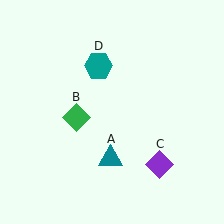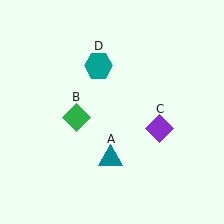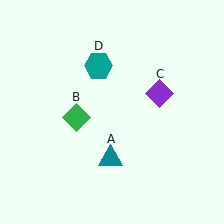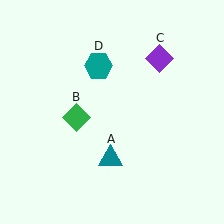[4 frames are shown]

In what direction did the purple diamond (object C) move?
The purple diamond (object C) moved up.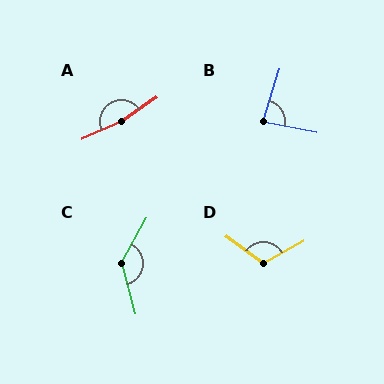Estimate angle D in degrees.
Approximately 114 degrees.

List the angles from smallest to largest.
B (83°), D (114°), C (136°), A (169°).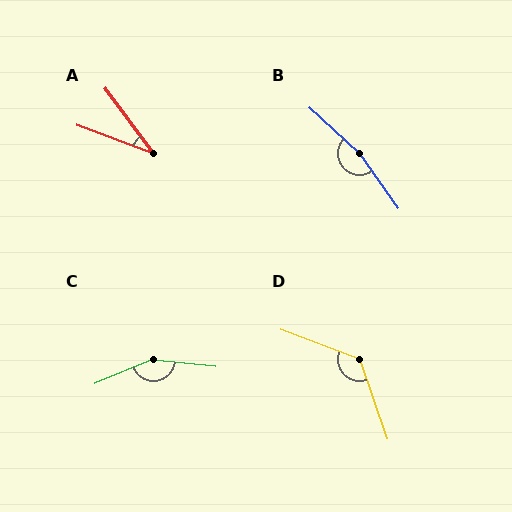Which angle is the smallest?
A, at approximately 33 degrees.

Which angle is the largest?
B, at approximately 168 degrees.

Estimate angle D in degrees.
Approximately 129 degrees.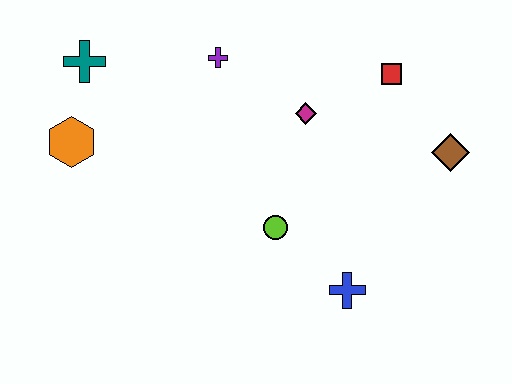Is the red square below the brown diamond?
No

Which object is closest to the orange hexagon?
The teal cross is closest to the orange hexagon.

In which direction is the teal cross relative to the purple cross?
The teal cross is to the left of the purple cross.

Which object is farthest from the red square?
The orange hexagon is farthest from the red square.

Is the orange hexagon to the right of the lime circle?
No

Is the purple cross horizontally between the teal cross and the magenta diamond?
Yes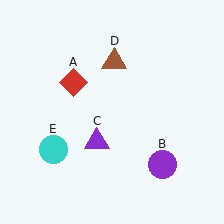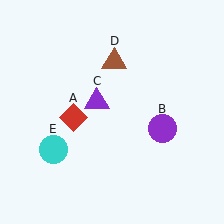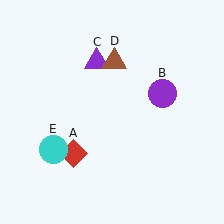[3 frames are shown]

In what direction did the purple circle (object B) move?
The purple circle (object B) moved up.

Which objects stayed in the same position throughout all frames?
Brown triangle (object D) and cyan circle (object E) remained stationary.